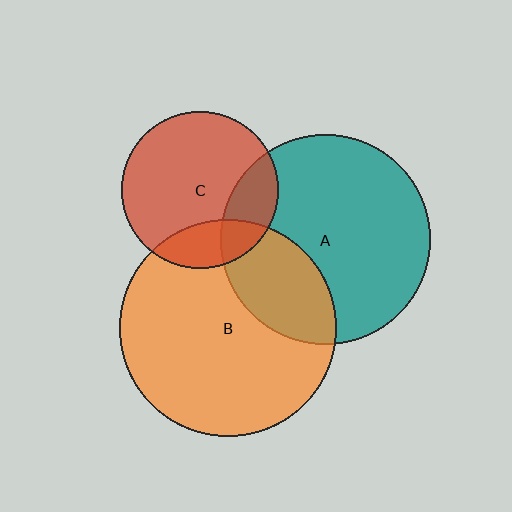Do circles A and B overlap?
Yes.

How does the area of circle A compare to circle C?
Approximately 1.8 times.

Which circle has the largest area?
Circle B (orange).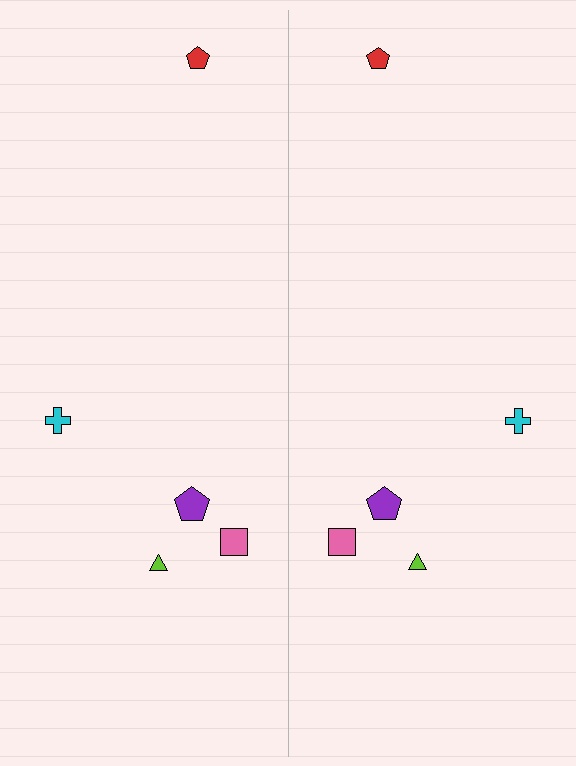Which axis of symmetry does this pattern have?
The pattern has a vertical axis of symmetry running through the center of the image.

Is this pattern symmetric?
Yes, this pattern has bilateral (reflection) symmetry.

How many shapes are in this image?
There are 10 shapes in this image.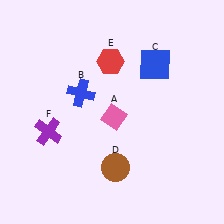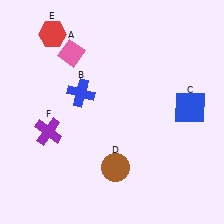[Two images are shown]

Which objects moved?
The objects that moved are: the pink diamond (A), the blue square (C), the red hexagon (E).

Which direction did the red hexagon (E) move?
The red hexagon (E) moved left.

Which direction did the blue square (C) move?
The blue square (C) moved down.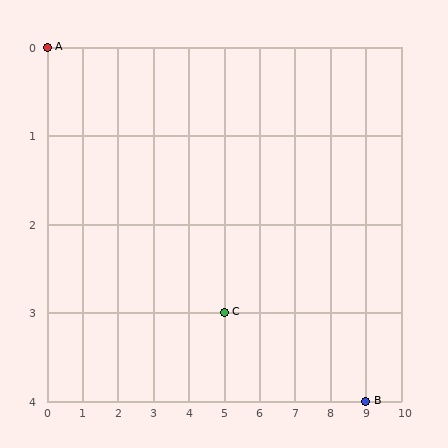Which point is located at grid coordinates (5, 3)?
Point C is at (5, 3).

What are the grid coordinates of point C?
Point C is at grid coordinates (5, 3).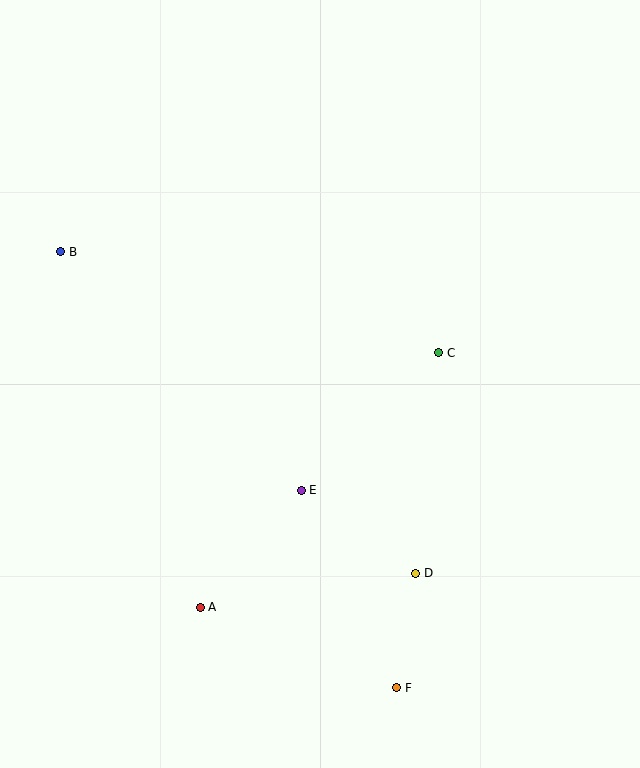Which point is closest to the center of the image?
Point E at (301, 490) is closest to the center.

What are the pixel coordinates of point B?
Point B is at (61, 252).